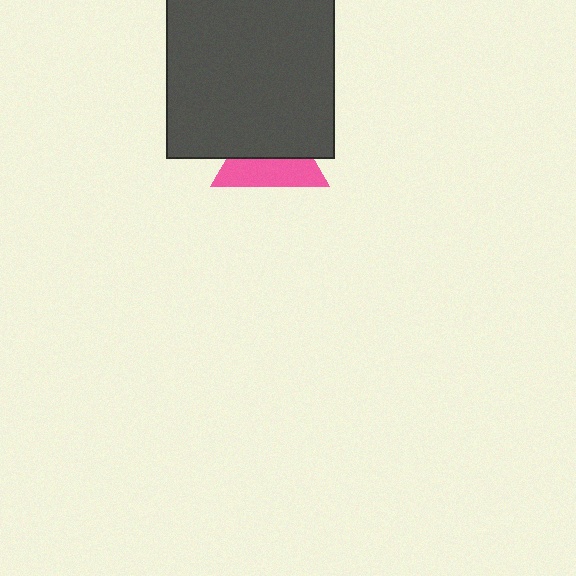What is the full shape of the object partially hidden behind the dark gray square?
The partially hidden object is a pink triangle.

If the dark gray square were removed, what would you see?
You would see the complete pink triangle.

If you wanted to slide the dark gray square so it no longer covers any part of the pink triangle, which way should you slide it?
Slide it up — that is the most direct way to separate the two shapes.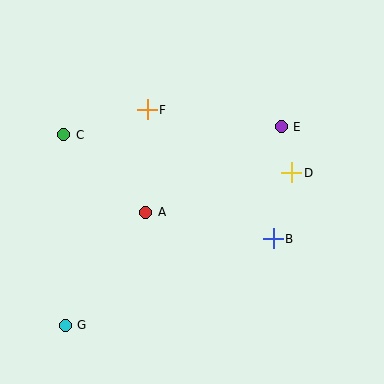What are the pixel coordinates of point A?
Point A is at (146, 212).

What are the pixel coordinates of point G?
Point G is at (65, 325).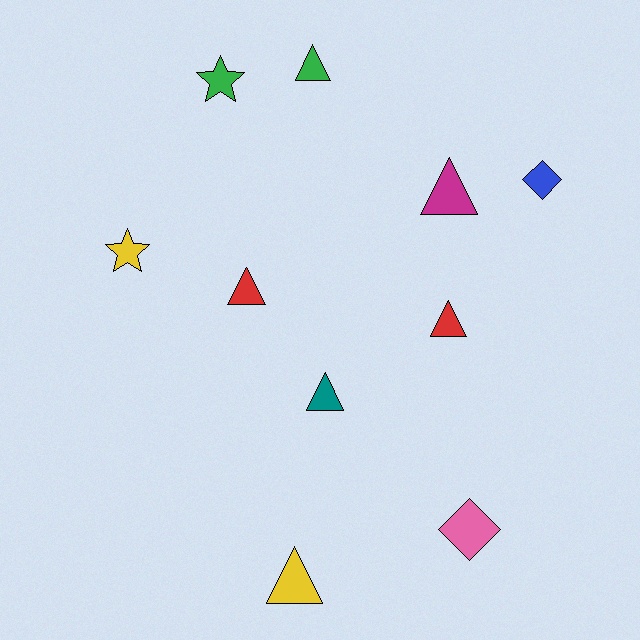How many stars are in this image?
There are 2 stars.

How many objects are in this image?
There are 10 objects.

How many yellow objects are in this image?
There are 2 yellow objects.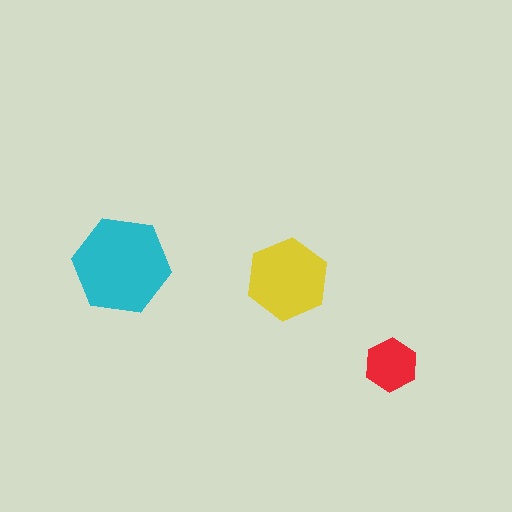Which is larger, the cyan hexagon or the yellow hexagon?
The cyan one.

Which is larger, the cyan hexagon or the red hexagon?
The cyan one.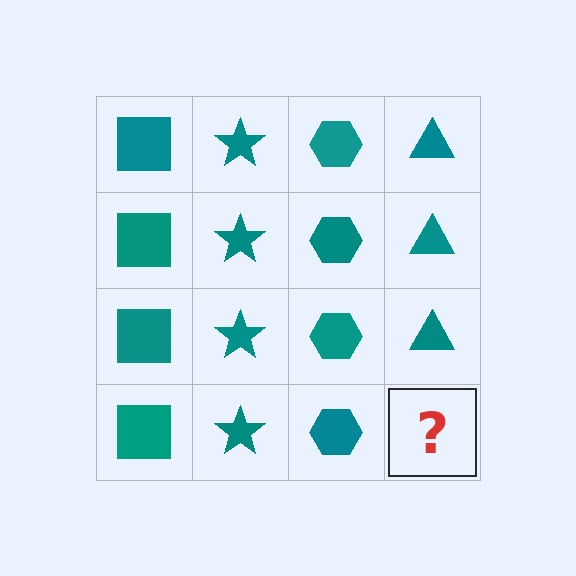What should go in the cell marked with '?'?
The missing cell should contain a teal triangle.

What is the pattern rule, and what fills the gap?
The rule is that each column has a consistent shape. The gap should be filled with a teal triangle.